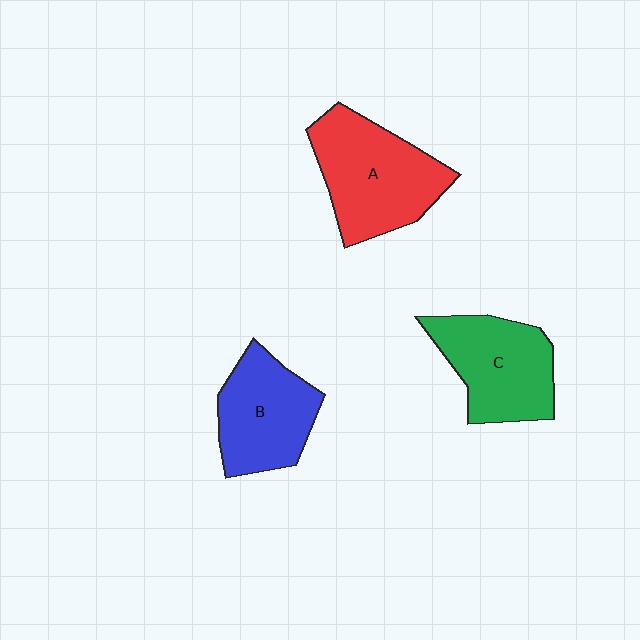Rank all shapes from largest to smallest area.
From largest to smallest: A (red), C (green), B (blue).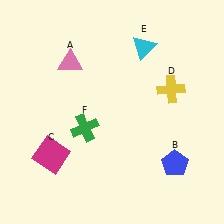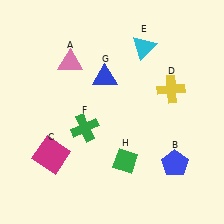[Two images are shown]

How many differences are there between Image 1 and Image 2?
There are 2 differences between the two images.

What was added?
A blue triangle (G), a green diamond (H) were added in Image 2.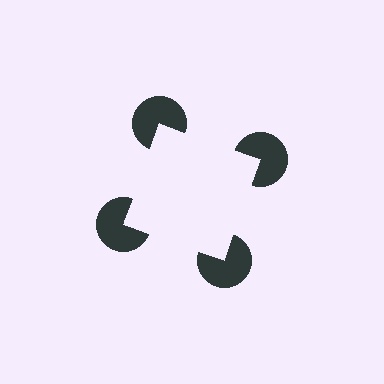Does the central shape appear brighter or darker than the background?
It typically appears slightly brighter than the background, even though no actual brightness change is drawn.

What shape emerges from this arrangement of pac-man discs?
An illusory square — its edges are inferred from the aligned wedge cuts in the pac-man discs, not physically drawn.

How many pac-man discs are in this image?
There are 4 — one at each vertex of the illusory square.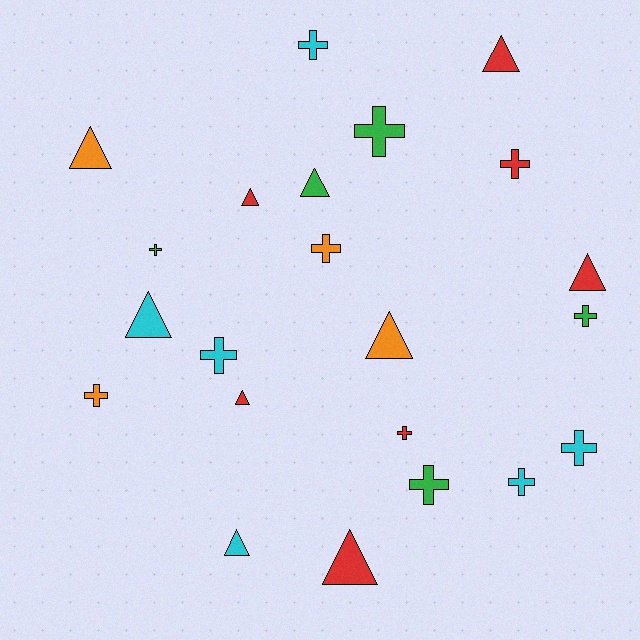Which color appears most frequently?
Red, with 7 objects.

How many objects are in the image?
There are 22 objects.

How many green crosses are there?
There are 4 green crosses.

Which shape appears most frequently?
Cross, with 12 objects.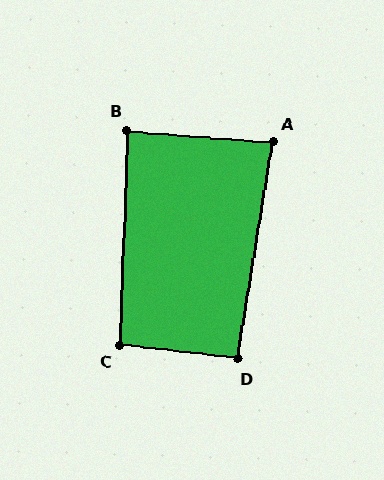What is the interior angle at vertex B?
Approximately 88 degrees (approximately right).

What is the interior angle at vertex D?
Approximately 92 degrees (approximately right).